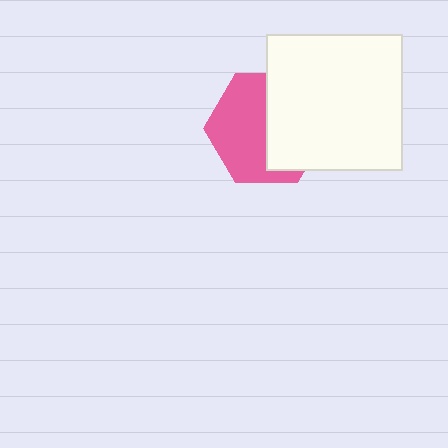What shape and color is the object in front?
The object in front is a white square.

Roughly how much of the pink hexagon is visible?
About half of it is visible (roughly 53%).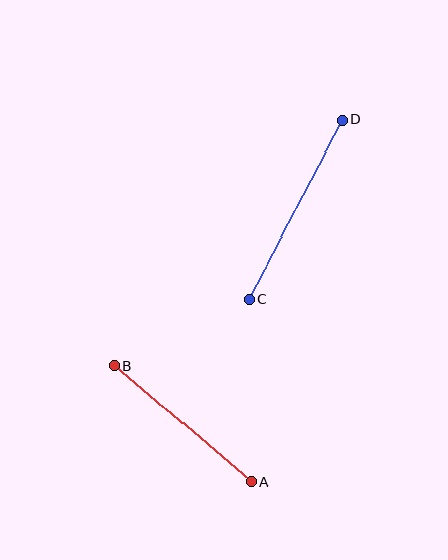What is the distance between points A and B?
The distance is approximately 180 pixels.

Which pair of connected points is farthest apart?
Points C and D are farthest apart.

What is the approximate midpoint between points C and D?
The midpoint is at approximately (296, 209) pixels.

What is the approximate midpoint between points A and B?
The midpoint is at approximately (183, 424) pixels.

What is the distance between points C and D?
The distance is approximately 202 pixels.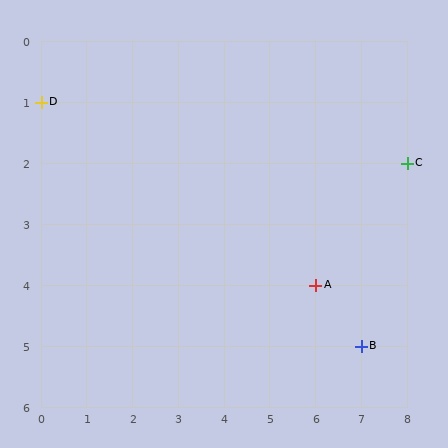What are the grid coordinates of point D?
Point D is at grid coordinates (0, 1).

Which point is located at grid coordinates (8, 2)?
Point C is at (8, 2).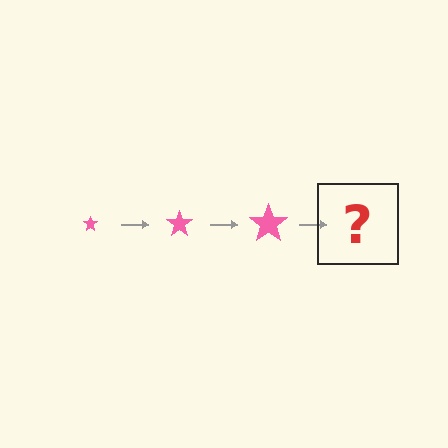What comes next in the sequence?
The next element should be a pink star, larger than the previous one.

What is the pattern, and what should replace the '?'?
The pattern is that the star gets progressively larger each step. The '?' should be a pink star, larger than the previous one.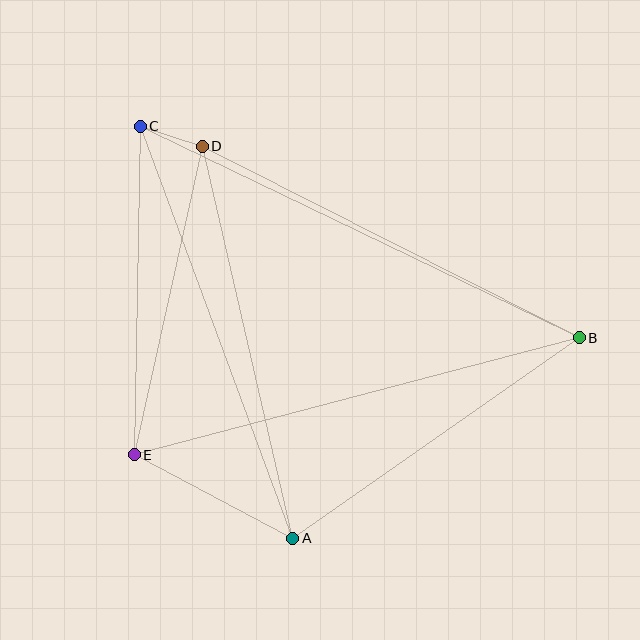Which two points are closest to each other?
Points C and D are closest to each other.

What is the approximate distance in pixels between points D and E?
The distance between D and E is approximately 316 pixels.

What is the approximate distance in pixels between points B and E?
The distance between B and E is approximately 460 pixels.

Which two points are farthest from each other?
Points B and C are farthest from each other.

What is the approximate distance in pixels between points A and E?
The distance between A and E is approximately 179 pixels.